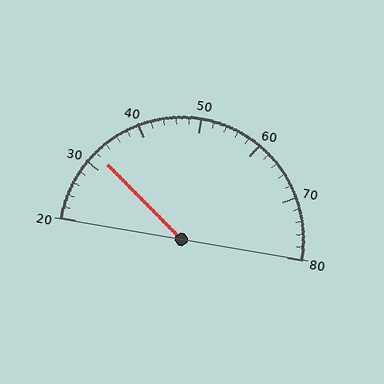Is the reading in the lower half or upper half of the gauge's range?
The reading is in the lower half of the range (20 to 80).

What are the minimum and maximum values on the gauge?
The gauge ranges from 20 to 80.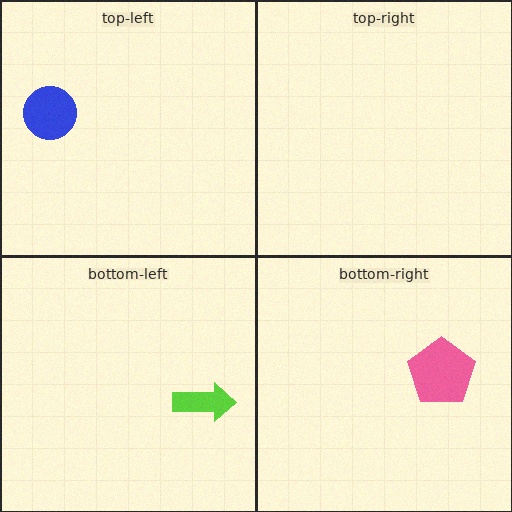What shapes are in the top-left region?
The blue circle.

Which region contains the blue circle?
The top-left region.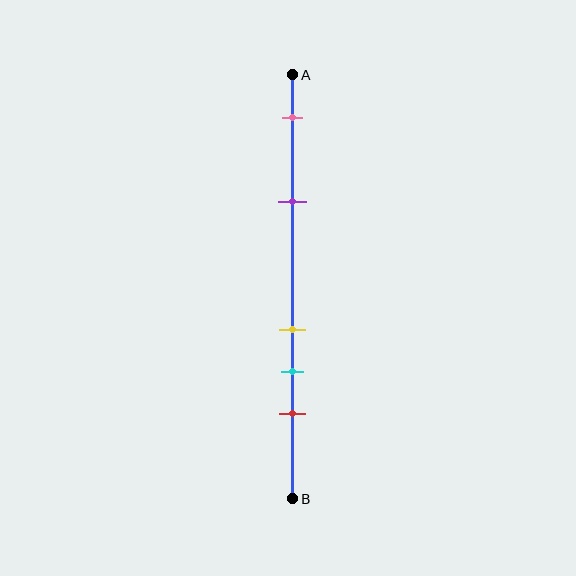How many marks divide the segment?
There are 5 marks dividing the segment.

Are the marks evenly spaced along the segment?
No, the marks are not evenly spaced.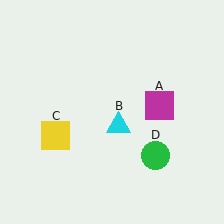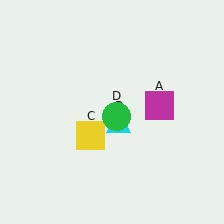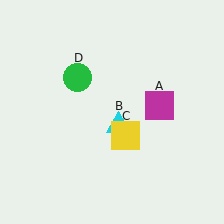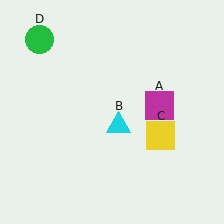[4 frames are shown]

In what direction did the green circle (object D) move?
The green circle (object D) moved up and to the left.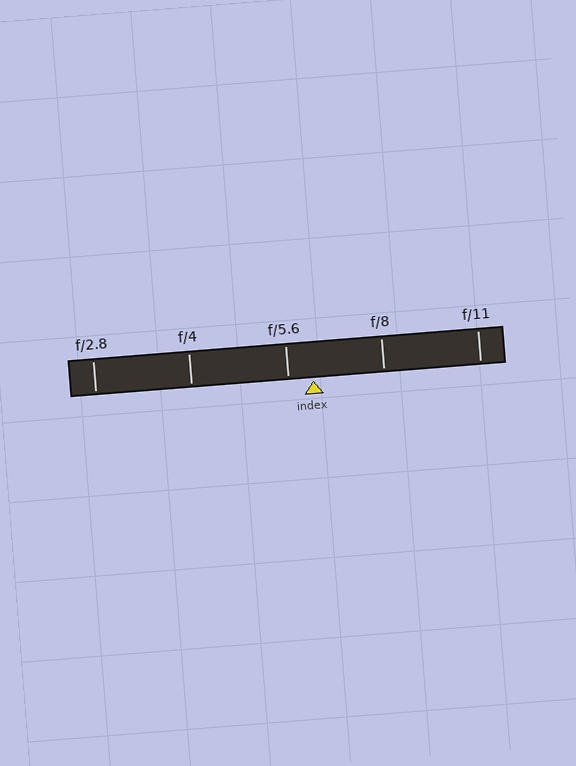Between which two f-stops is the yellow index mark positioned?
The index mark is between f/5.6 and f/8.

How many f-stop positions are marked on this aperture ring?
There are 5 f-stop positions marked.